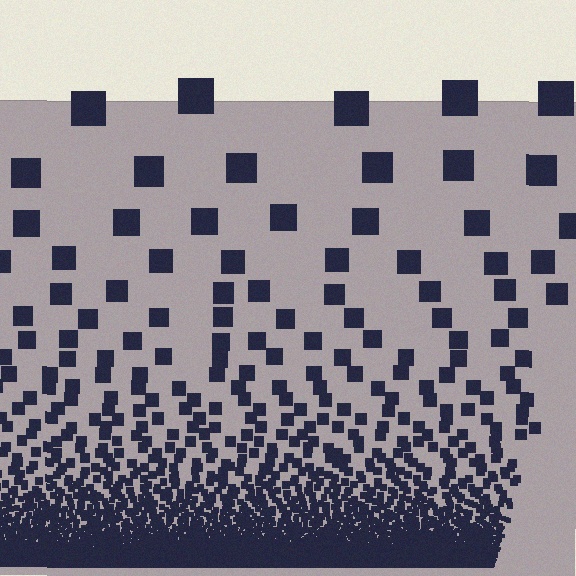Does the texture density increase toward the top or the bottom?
Density increases toward the bottom.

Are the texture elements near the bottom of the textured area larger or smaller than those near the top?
Smaller. The gradient is inverted — elements near the bottom are smaller and denser.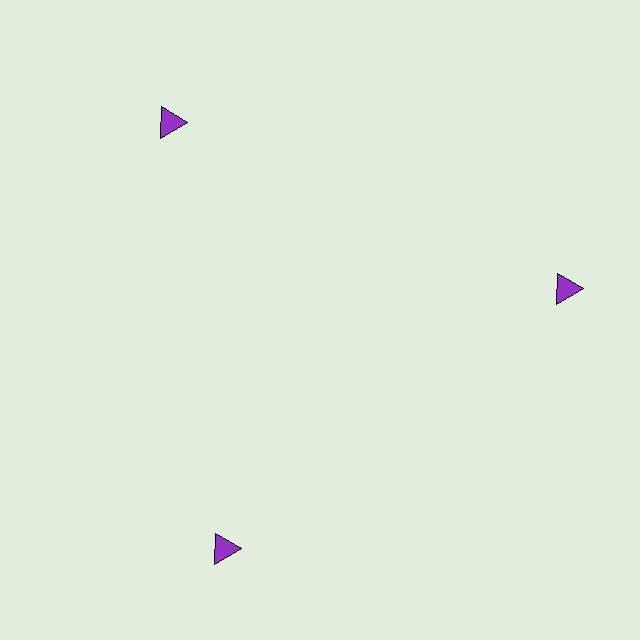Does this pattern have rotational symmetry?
Yes, this pattern has 3-fold rotational symmetry. It looks the same after rotating 120 degrees around the center.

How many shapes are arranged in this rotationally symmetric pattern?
There are 3 shapes, arranged in 3 groups of 1.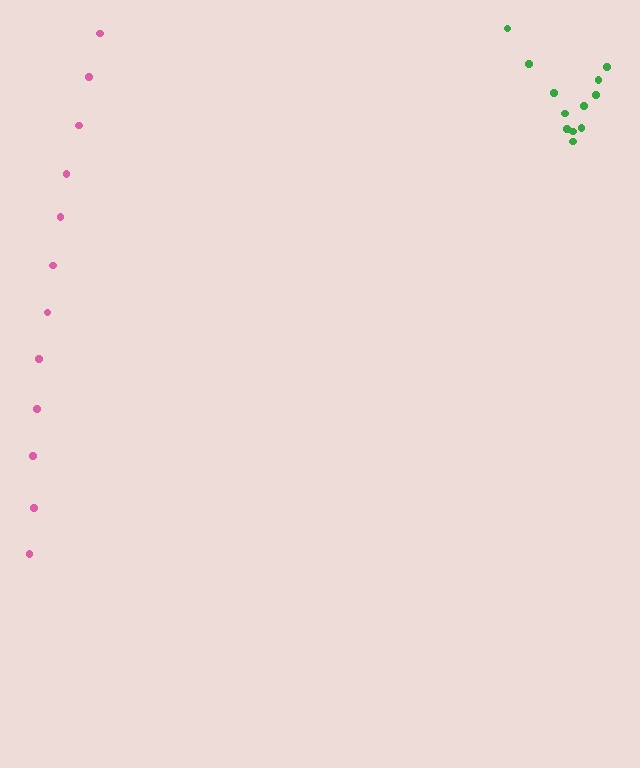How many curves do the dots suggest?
There are 2 distinct paths.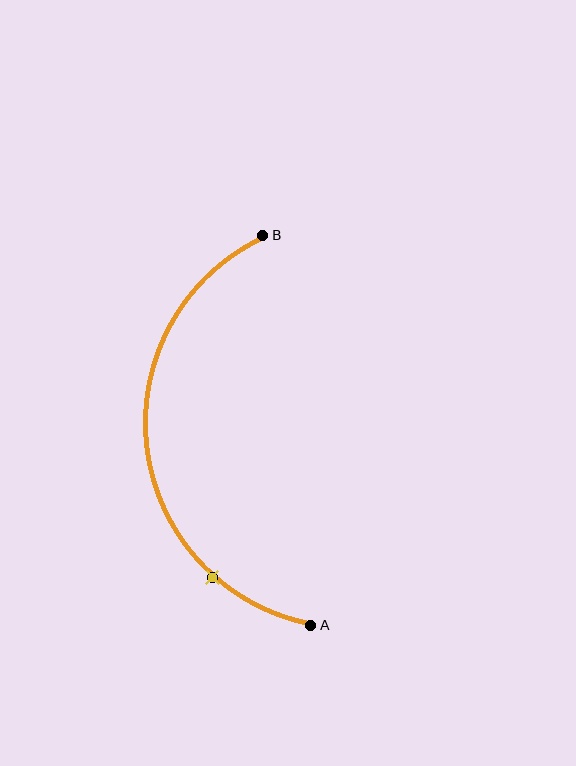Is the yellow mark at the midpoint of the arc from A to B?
No. The yellow mark lies on the arc but is closer to endpoint A. The arc midpoint would be at the point on the curve equidistant along the arc from both A and B.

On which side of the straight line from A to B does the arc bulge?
The arc bulges to the left of the straight line connecting A and B.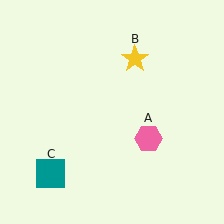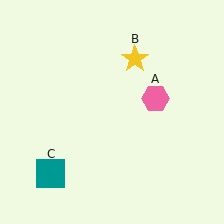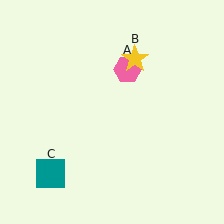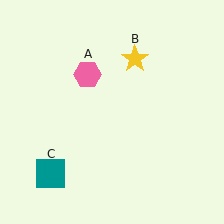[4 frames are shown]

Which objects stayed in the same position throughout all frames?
Yellow star (object B) and teal square (object C) remained stationary.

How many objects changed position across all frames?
1 object changed position: pink hexagon (object A).